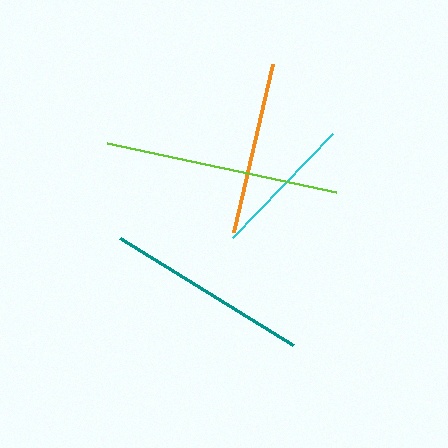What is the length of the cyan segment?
The cyan segment is approximately 144 pixels long.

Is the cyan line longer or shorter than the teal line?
The teal line is longer than the cyan line.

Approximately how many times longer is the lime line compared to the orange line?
The lime line is approximately 1.4 times the length of the orange line.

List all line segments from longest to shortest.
From longest to shortest: lime, teal, orange, cyan.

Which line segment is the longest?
The lime line is the longest at approximately 234 pixels.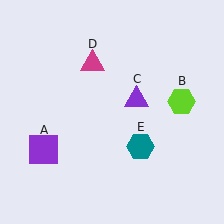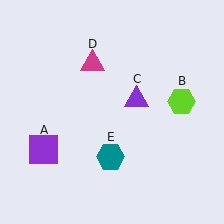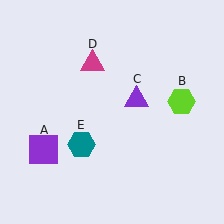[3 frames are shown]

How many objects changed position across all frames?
1 object changed position: teal hexagon (object E).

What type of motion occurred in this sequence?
The teal hexagon (object E) rotated clockwise around the center of the scene.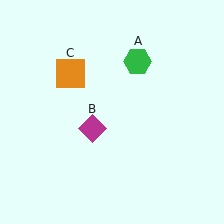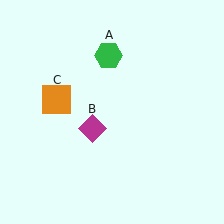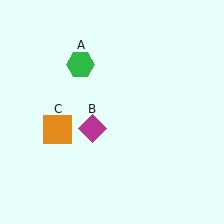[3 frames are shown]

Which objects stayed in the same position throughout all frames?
Magenta diamond (object B) remained stationary.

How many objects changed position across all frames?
2 objects changed position: green hexagon (object A), orange square (object C).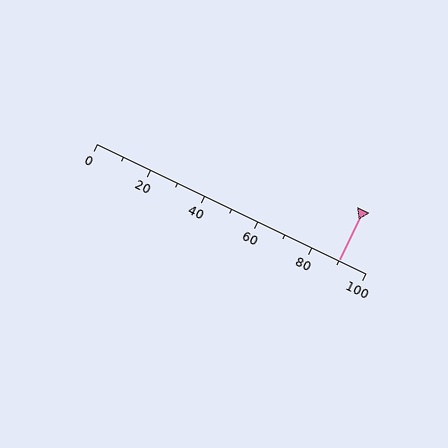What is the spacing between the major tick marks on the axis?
The major ticks are spaced 20 apart.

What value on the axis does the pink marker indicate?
The marker indicates approximately 90.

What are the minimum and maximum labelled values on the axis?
The axis runs from 0 to 100.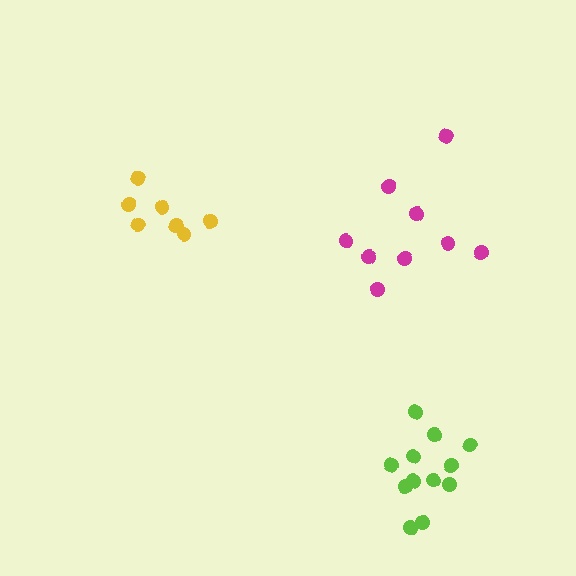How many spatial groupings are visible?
There are 3 spatial groupings.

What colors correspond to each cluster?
The clusters are colored: yellow, magenta, lime.